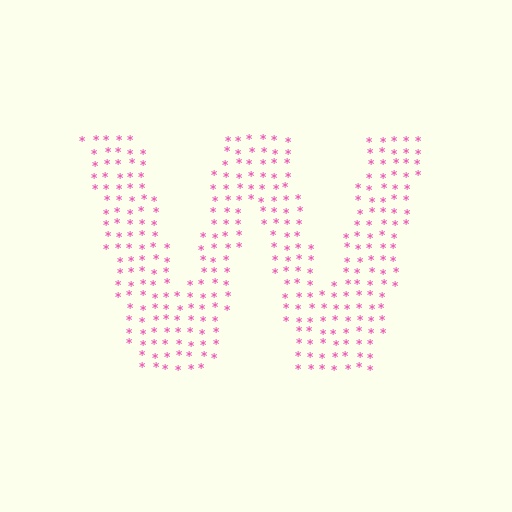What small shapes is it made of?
It is made of small asterisks.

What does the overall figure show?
The overall figure shows the letter W.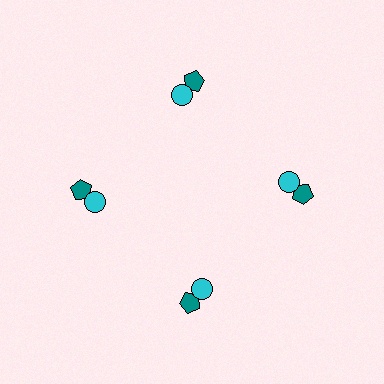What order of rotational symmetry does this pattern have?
This pattern has 4-fold rotational symmetry.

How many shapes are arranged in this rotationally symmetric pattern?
There are 8 shapes, arranged in 4 groups of 2.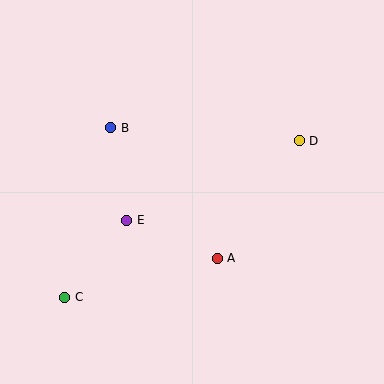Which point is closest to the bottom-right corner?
Point A is closest to the bottom-right corner.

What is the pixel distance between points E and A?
The distance between E and A is 98 pixels.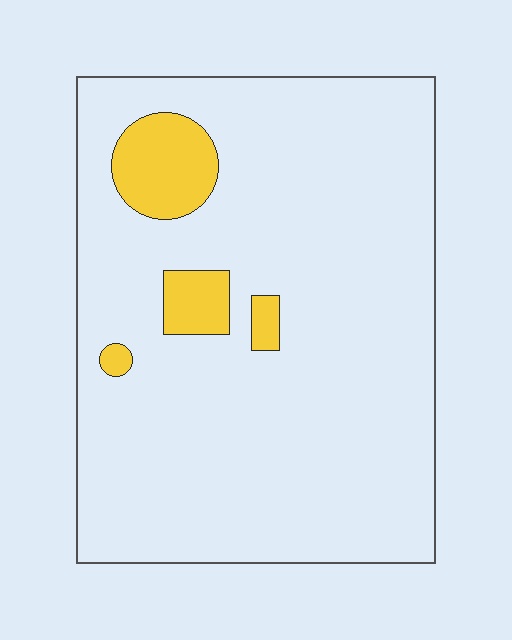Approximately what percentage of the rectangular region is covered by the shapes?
Approximately 10%.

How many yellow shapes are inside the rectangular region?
4.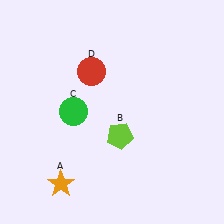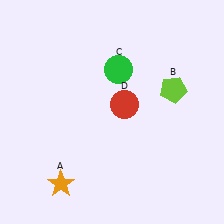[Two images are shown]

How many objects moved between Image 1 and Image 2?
3 objects moved between the two images.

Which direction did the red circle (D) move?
The red circle (D) moved right.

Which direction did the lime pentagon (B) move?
The lime pentagon (B) moved right.